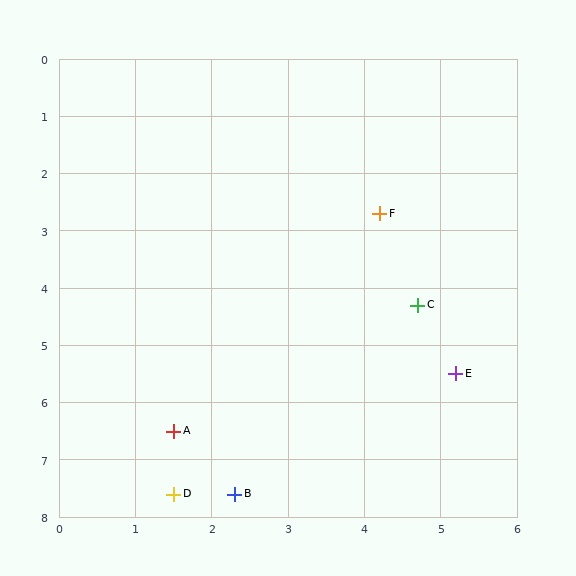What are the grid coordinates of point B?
Point B is at approximately (2.3, 7.6).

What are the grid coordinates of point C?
Point C is at approximately (4.7, 4.3).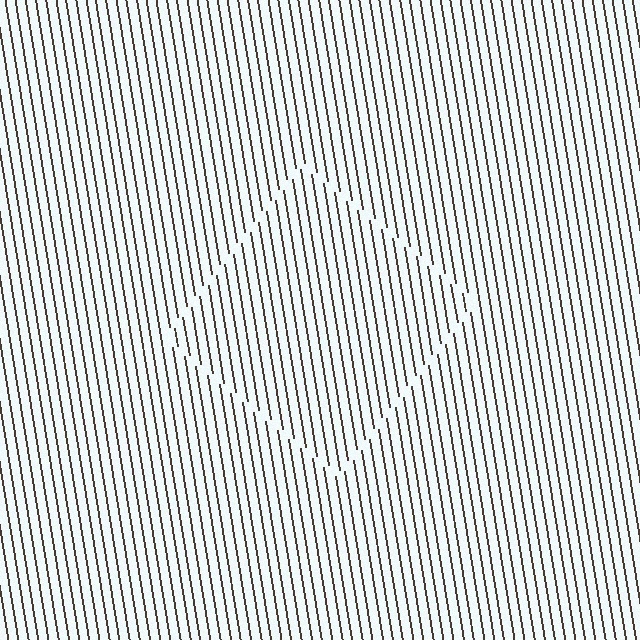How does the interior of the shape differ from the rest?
The interior of the shape contains the same grating, shifted by half a period — the contour is defined by the phase discontinuity where line-ends from the inner and outer gratings abut.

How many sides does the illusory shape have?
4 sides — the line-ends trace a square.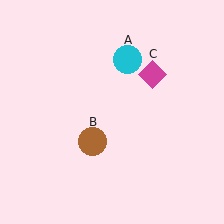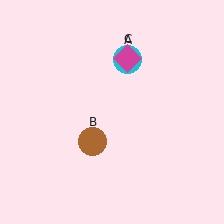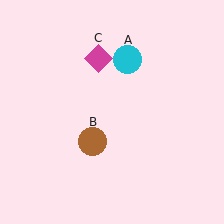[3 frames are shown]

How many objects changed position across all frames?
1 object changed position: magenta diamond (object C).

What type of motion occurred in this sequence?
The magenta diamond (object C) rotated counterclockwise around the center of the scene.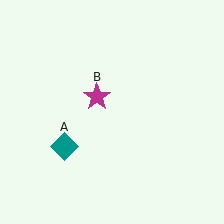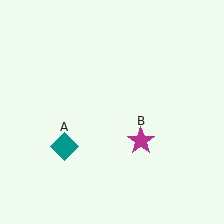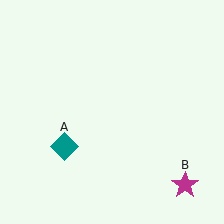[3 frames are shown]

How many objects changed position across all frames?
1 object changed position: magenta star (object B).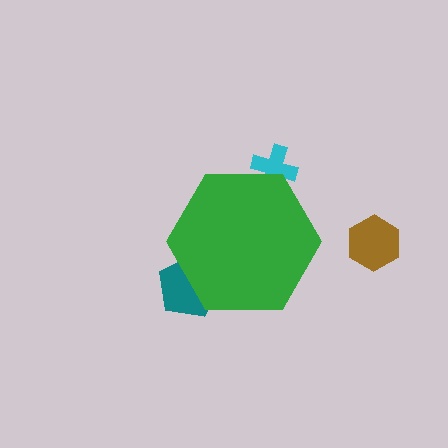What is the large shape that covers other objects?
A green hexagon.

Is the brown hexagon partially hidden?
No, the brown hexagon is fully visible.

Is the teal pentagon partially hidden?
Yes, the teal pentagon is partially hidden behind the green hexagon.